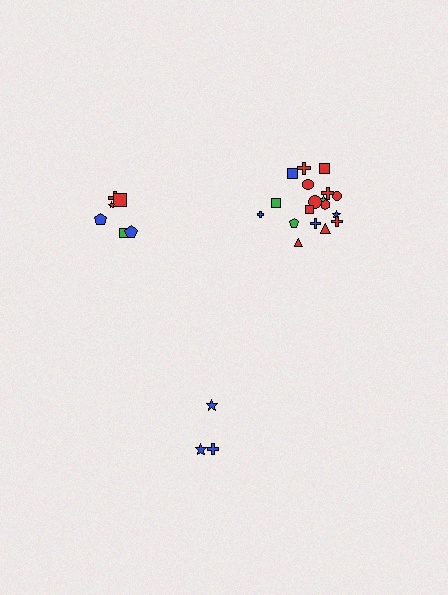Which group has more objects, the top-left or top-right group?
The top-right group.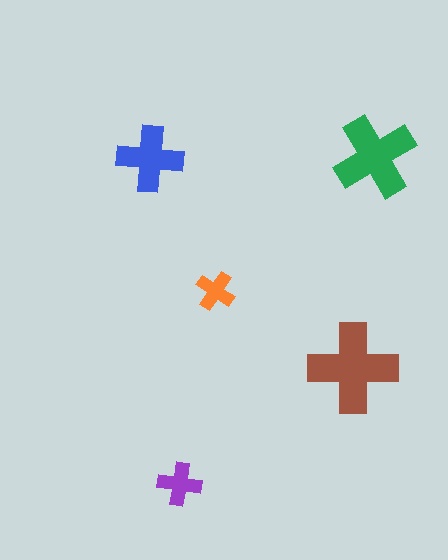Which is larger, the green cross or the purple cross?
The green one.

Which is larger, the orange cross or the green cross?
The green one.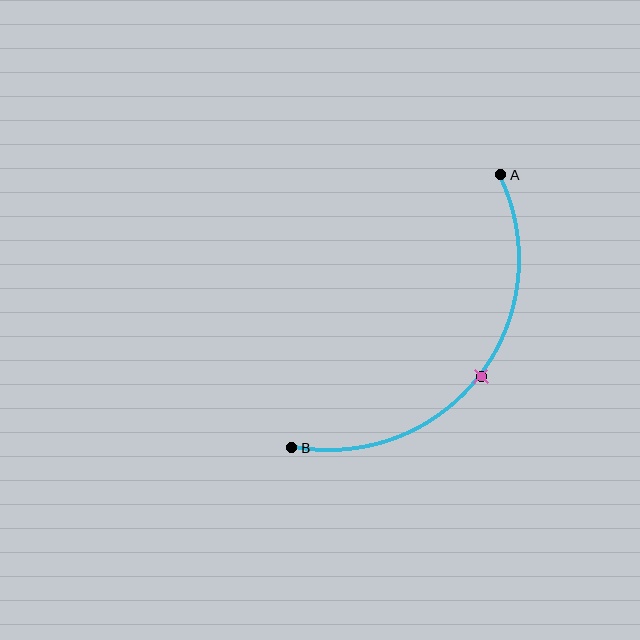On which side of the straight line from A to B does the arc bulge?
The arc bulges below and to the right of the straight line connecting A and B.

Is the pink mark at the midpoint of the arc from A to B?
Yes. The pink mark lies on the arc at equal arc-length from both A and B — it is the arc midpoint.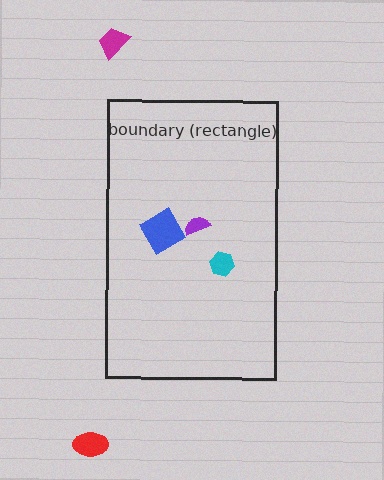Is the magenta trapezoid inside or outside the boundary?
Outside.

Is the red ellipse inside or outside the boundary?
Outside.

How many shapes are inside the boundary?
3 inside, 2 outside.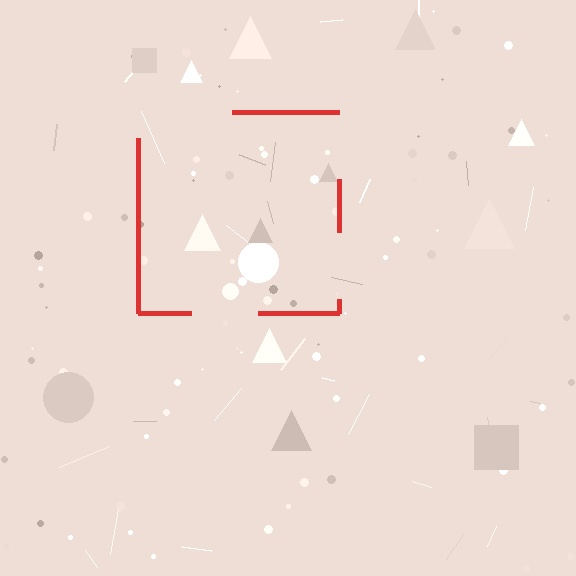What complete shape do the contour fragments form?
The contour fragments form a square.